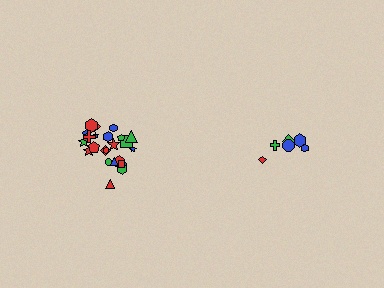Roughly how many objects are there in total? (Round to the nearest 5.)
Roughly 30 objects in total.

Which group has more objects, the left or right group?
The left group.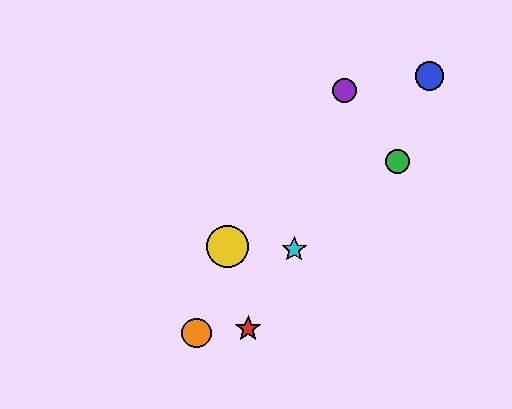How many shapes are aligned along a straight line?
3 shapes (the green circle, the orange circle, the cyan star) are aligned along a straight line.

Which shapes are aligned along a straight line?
The green circle, the orange circle, the cyan star are aligned along a straight line.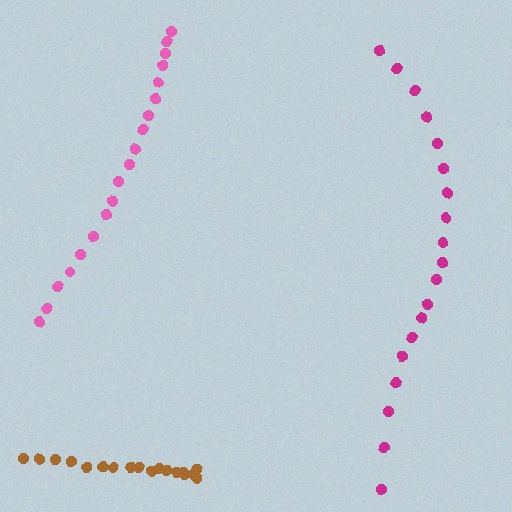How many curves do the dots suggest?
There are 3 distinct paths.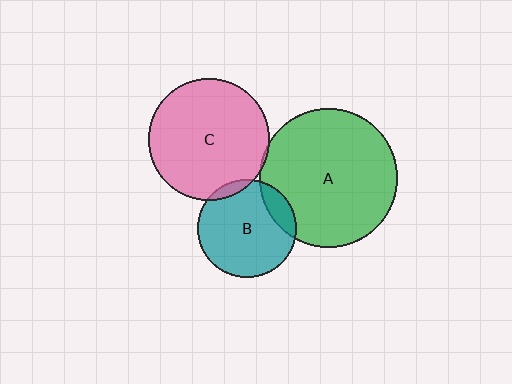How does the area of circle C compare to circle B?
Approximately 1.5 times.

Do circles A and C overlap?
Yes.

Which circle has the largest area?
Circle A (green).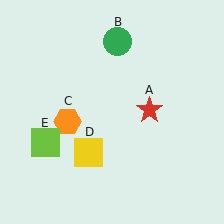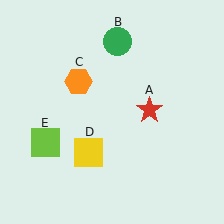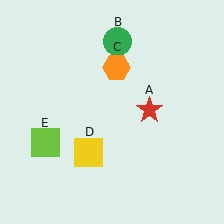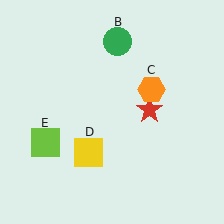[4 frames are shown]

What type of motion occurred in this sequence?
The orange hexagon (object C) rotated clockwise around the center of the scene.